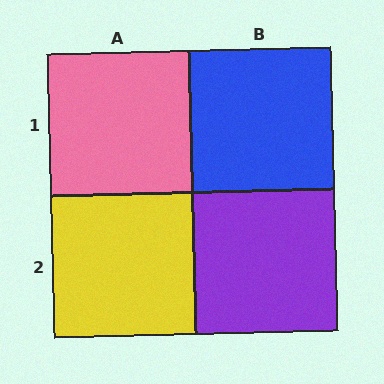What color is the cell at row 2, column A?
Yellow.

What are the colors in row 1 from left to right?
Pink, blue.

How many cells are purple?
1 cell is purple.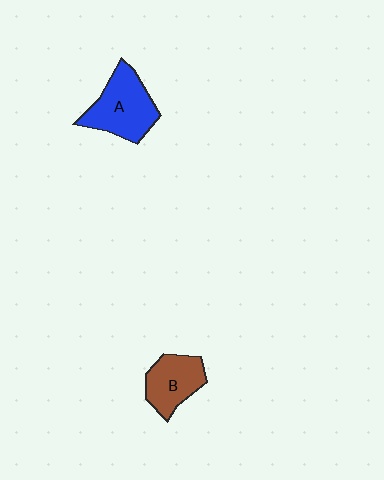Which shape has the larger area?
Shape A (blue).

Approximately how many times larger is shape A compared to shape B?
Approximately 1.3 times.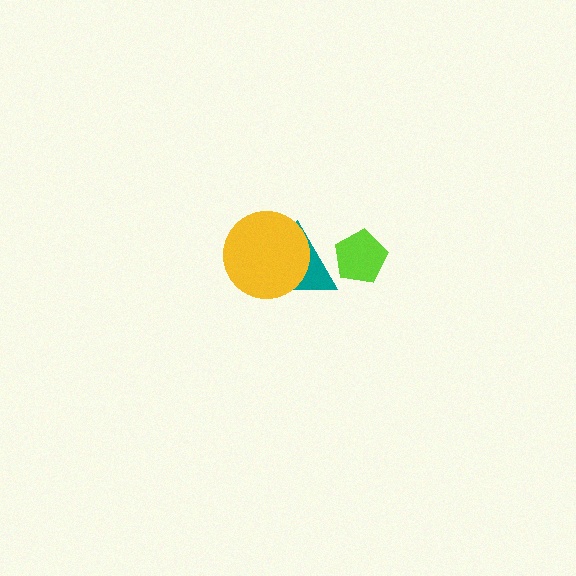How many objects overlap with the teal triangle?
2 objects overlap with the teal triangle.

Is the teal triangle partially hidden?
Yes, it is partially covered by another shape.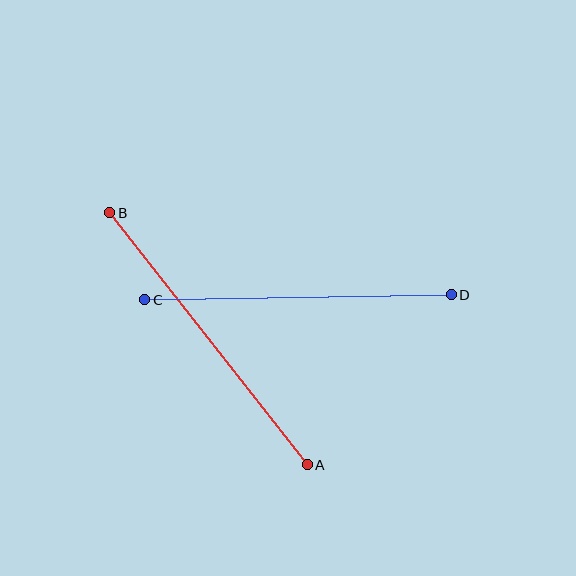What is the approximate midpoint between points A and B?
The midpoint is at approximately (208, 339) pixels.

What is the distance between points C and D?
The distance is approximately 307 pixels.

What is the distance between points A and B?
The distance is approximately 320 pixels.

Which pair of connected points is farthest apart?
Points A and B are farthest apart.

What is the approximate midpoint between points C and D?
The midpoint is at approximately (298, 297) pixels.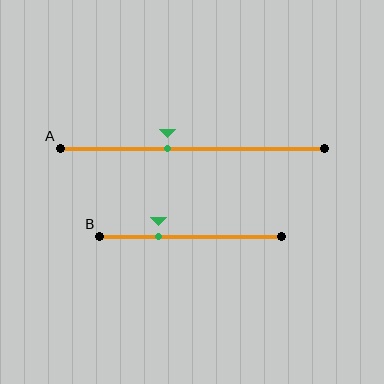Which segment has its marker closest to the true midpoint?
Segment A has its marker closest to the true midpoint.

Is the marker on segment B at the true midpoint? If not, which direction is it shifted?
No, the marker on segment B is shifted to the left by about 17% of the segment length.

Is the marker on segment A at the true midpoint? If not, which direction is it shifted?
No, the marker on segment A is shifted to the left by about 9% of the segment length.